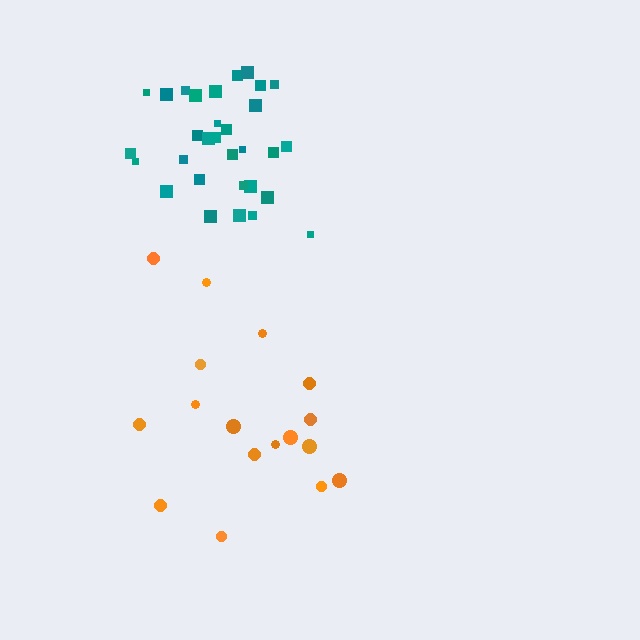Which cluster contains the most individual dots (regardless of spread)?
Teal (31).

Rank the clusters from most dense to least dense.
teal, orange.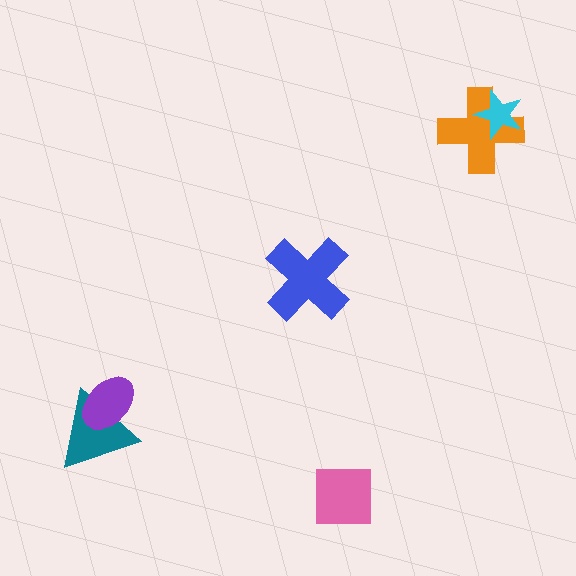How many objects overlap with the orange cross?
1 object overlaps with the orange cross.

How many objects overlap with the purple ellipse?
1 object overlaps with the purple ellipse.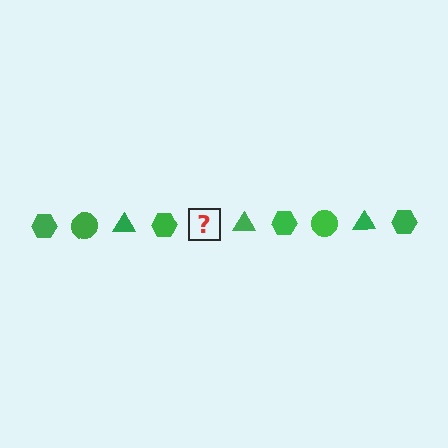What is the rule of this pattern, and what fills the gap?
The rule is that the pattern cycles through hexagon, circle, triangle shapes in green. The gap should be filled with a green circle.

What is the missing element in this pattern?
The missing element is a green circle.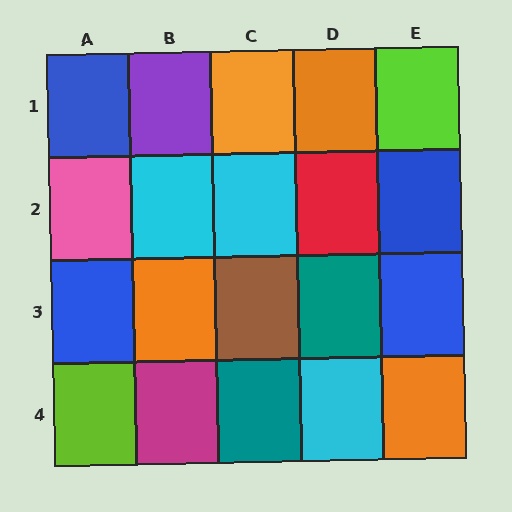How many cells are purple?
1 cell is purple.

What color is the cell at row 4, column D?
Cyan.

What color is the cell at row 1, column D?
Orange.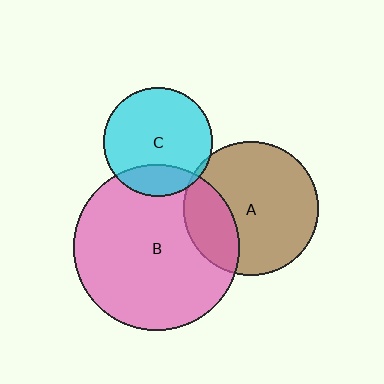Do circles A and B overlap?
Yes.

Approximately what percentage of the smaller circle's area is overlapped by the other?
Approximately 25%.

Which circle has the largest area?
Circle B (pink).